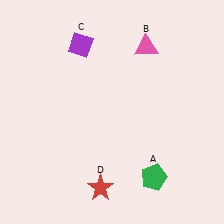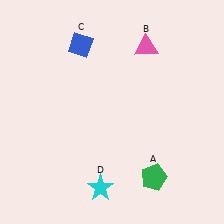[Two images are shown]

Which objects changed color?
C changed from purple to blue. D changed from red to cyan.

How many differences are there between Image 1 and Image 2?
There are 2 differences between the two images.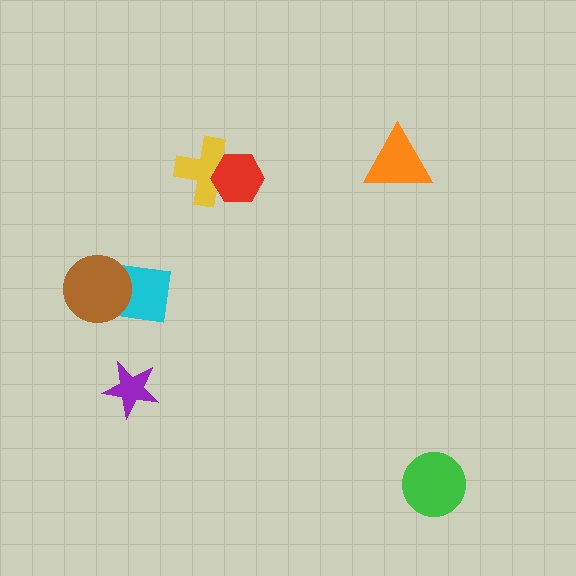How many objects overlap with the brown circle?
1 object overlaps with the brown circle.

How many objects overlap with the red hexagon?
1 object overlaps with the red hexagon.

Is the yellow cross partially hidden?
Yes, it is partially covered by another shape.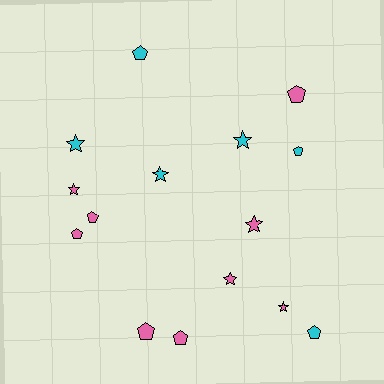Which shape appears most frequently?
Pentagon, with 8 objects.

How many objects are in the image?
There are 15 objects.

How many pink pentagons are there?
There are 5 pink pentagons.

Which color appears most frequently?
Pink, with 9 objects.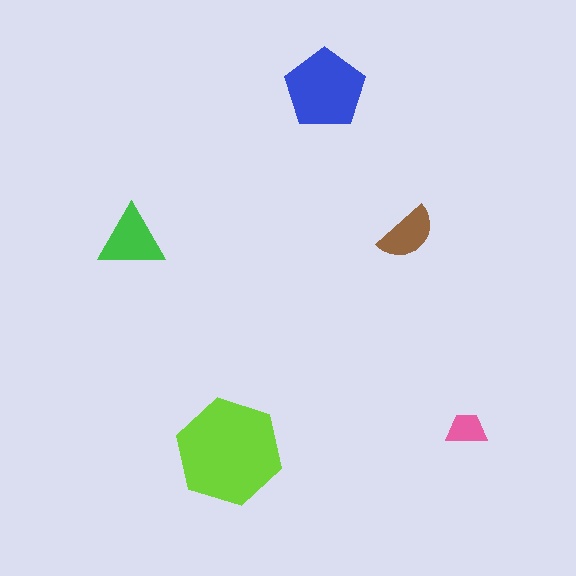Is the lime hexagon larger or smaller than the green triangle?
Larger.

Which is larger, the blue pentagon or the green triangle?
The blue pentagon.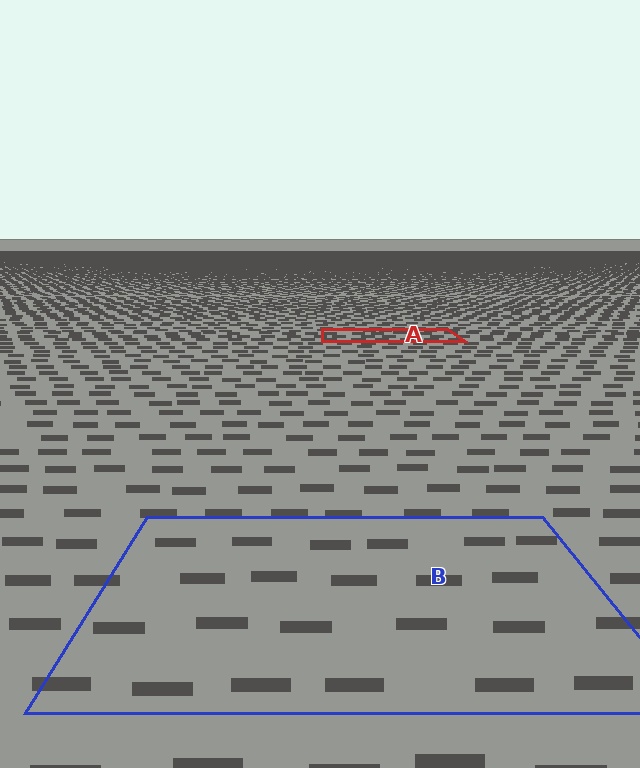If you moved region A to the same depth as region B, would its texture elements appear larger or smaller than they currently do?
They would appear larger. At a closer depth, the same texture elements are projected at a bigger on-screen size.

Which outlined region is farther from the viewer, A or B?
Region A is farther from the viewer — the texture elements inside it appear smaller and more densely packed.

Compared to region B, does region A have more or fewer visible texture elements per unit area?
Region A has more texture elements per unit area — they are packed more densely because it is farther away.